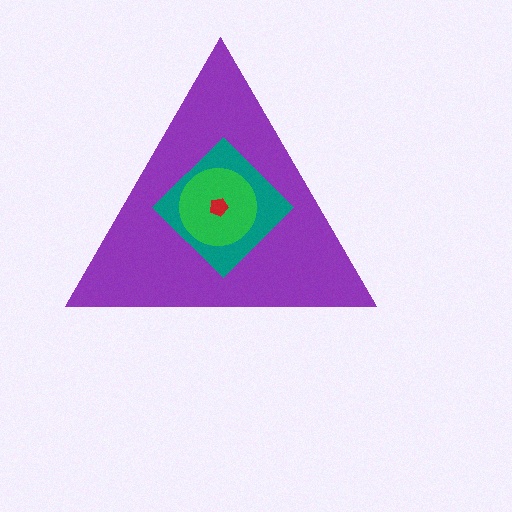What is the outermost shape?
The purple triangle.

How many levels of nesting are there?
4.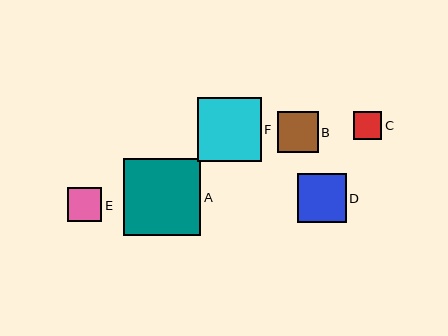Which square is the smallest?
Square C is the smallest with a size of approximately 29 pixels.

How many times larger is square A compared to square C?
Square A is approximately 2.7 times the size of square C.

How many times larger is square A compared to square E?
Square A is approximately 2.3 times the size of square E.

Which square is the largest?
Square A is the largest with a size of approximately 77 pixels.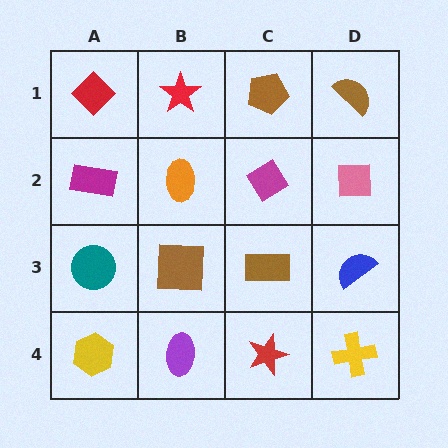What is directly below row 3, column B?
A purple ellipse.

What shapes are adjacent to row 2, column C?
A brown pentagon (row 1, column C), a brown rectangle (row 3, column C), an orange ellipse (row 2, column B), a pink square (row 2, column D).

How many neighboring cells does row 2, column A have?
3.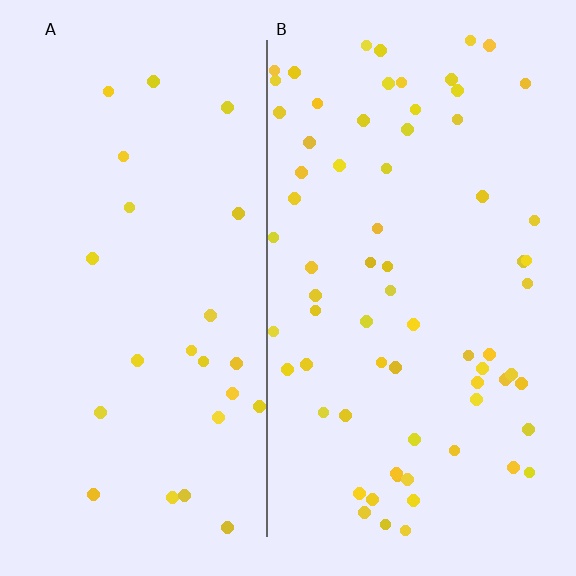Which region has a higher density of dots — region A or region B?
B (the right).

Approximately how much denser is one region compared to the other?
Approximately 2.8× — region B over region A.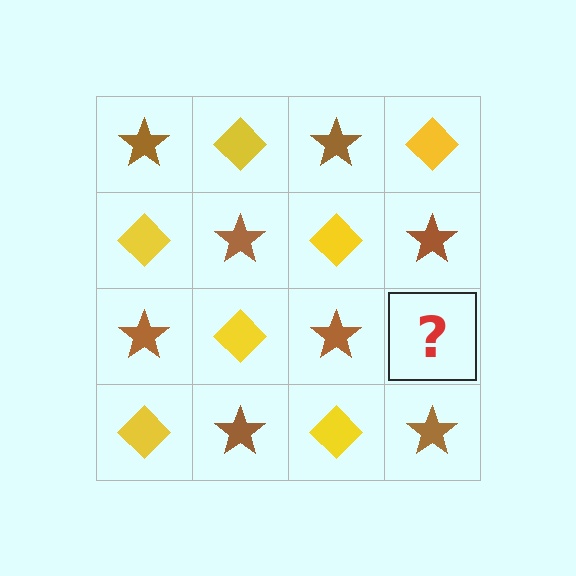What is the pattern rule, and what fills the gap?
The rule is that it alternates brown star and yellow diamond in a checkerboard pattern. The gap should be filled with a yellow diamond.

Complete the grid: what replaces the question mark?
The question mark should be replaced with a yellow diamond.